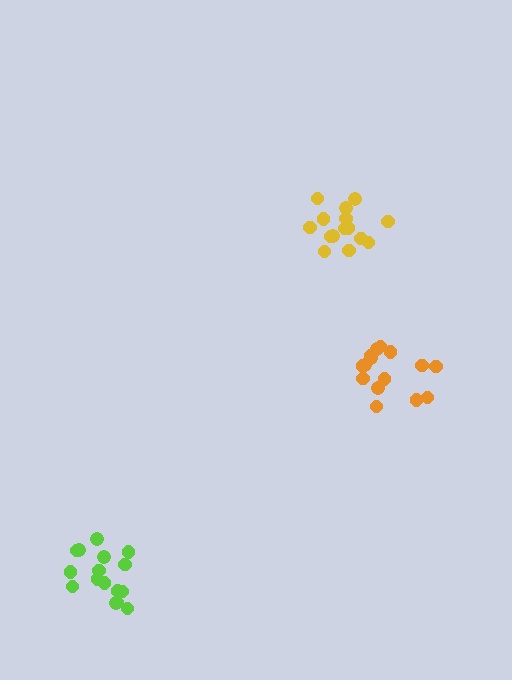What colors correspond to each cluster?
The clusters are colored: yellow, lime, orange.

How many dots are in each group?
Group 1: 15 dots, Group 2: 17 dots, Group 3: 15 dots (47 total).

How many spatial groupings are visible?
There are 3 spatial groupings.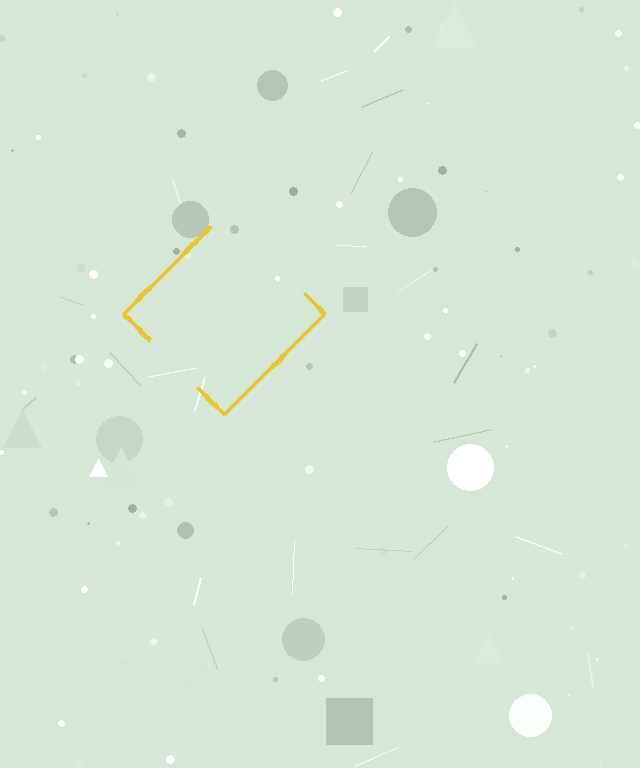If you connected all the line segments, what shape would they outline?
They would outline a diamond.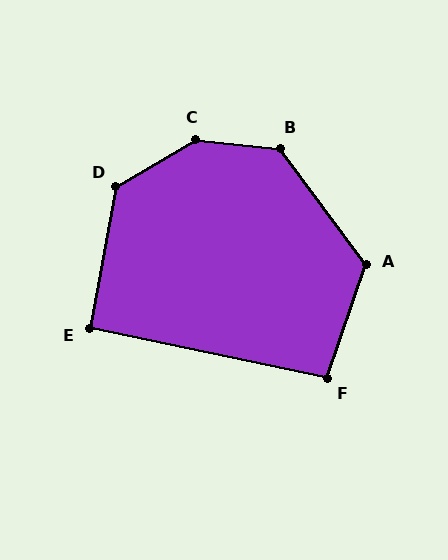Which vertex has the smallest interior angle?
E, at approximately 92 degrees.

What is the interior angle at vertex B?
Approximately 132 degrees (obtuse).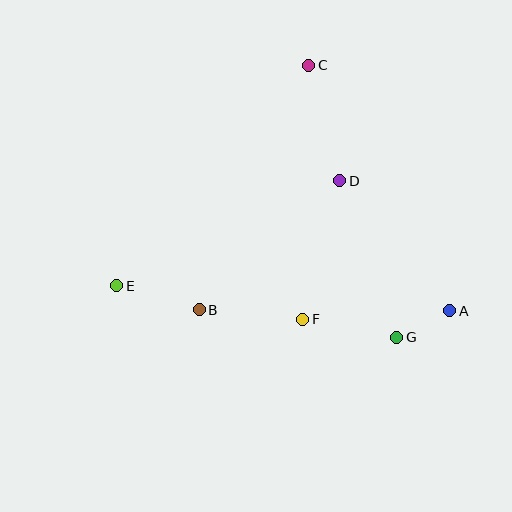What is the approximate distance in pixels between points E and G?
The distance between E and G is approximately 285 pixels.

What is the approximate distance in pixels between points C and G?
The distance between C and G is approximately 286 pixels.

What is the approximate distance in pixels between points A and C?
The distance between A and C is approximately 283 pixels.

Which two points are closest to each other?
Points A and G are closest to each other.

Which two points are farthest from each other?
Points A and E are farthest from each other.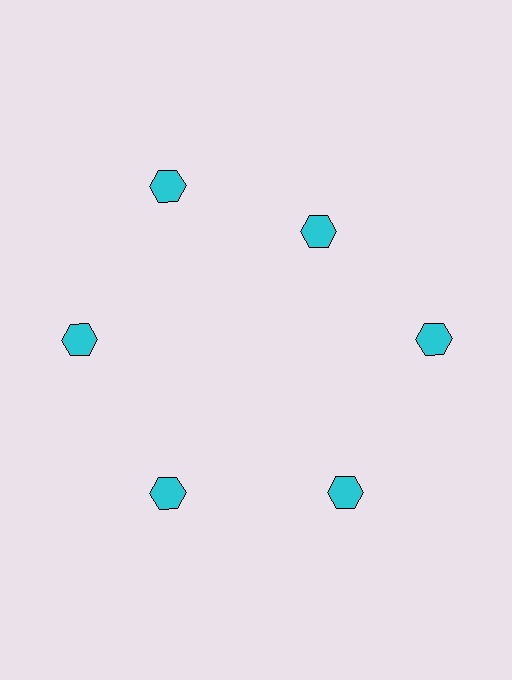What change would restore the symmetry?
The symmetry would be restored by moving it outward, back onto the ring so that all 6 hexagons sit at equal angles and equal distance from the center.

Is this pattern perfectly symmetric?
No. The 6 cyan hexagons are arranged in a ring, but one element near the 1 o'clock position is pulled inward toward the center, breaking the 6-fold rotational symmetry.